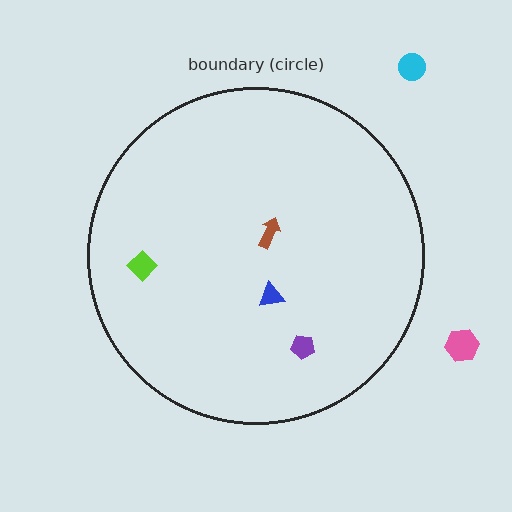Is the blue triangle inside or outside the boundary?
Inside.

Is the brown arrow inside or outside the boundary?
Inside.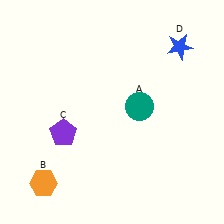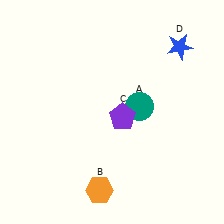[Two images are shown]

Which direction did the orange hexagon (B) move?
The orange hexagon (B) moved right.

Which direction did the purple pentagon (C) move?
The purple pentagon (C) moved right.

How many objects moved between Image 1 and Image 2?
2 objects moved between the two images.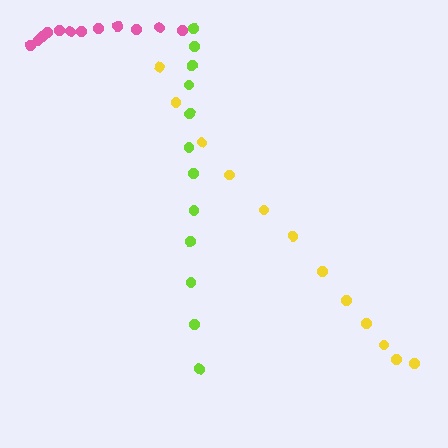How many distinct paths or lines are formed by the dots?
There are 3 distinct paths.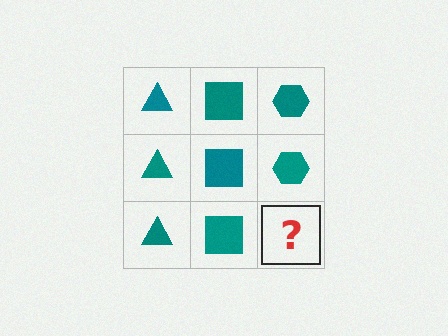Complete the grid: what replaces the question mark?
The question mark should be replaced with a teal hexagon.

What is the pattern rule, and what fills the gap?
The rule is that each column has a consistent shape. The gap should be filled with a teal hexagon.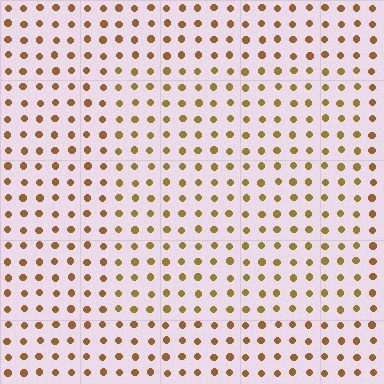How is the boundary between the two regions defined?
The boundary is defined purely by a slight shift in hue (about 17 degrees). Spacing, size, and orientation are identical on both sides.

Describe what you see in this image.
The image is filled with small brown elements in a uniform arrangement. A rectangle-shaped region is visible where the elements are tinted to a slightly different hue, forming a subtle color boundary.